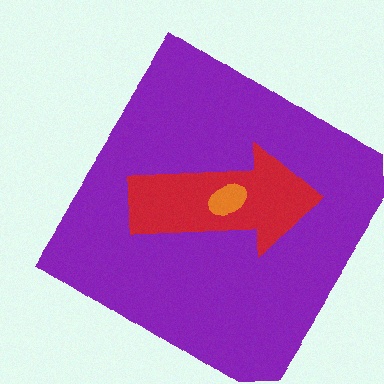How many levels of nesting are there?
3.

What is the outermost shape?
The purple diamond.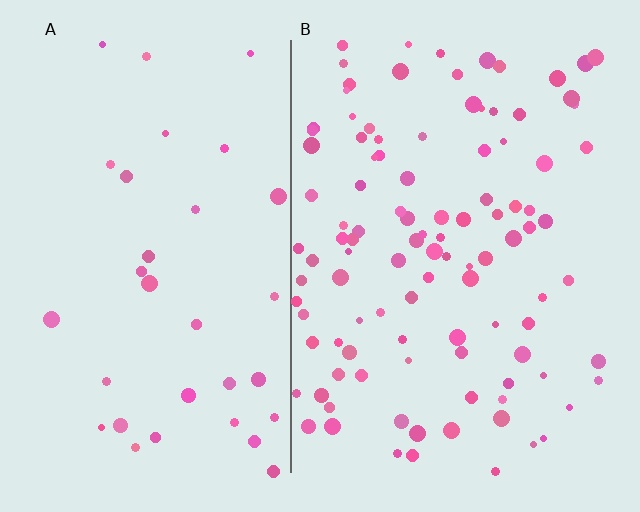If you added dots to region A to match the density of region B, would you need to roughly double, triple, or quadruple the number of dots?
Approximately triple.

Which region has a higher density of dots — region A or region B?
B (the right).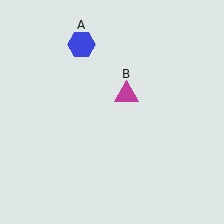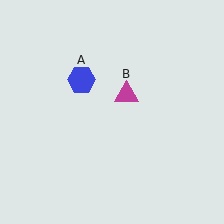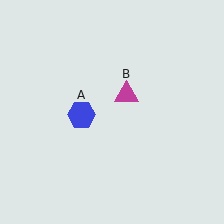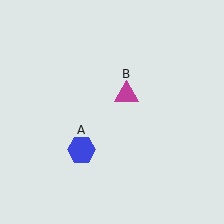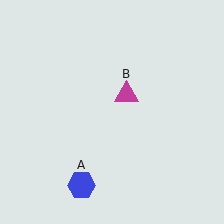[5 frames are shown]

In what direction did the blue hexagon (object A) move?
The blue hexagon (object A) moved down.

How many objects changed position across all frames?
1 object changed position: blue hexagon (object A).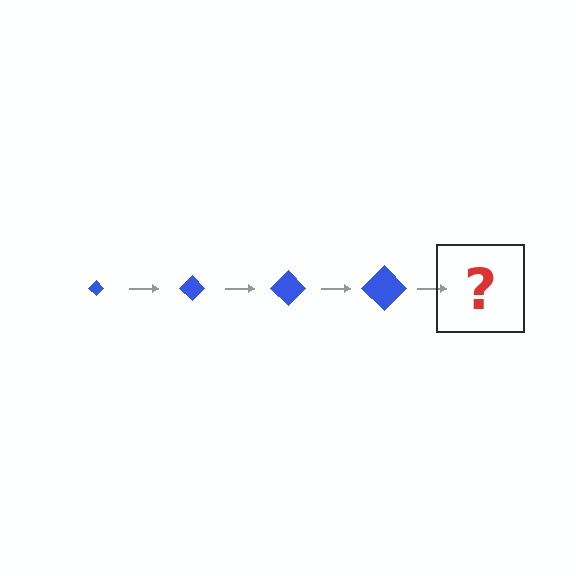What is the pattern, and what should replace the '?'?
The pattern is that the diamond gets progressively larger each step. The '?' should be a blue diamond, larger than the previous one.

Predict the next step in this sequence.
The next step is a blue diamond, larger than the previous one.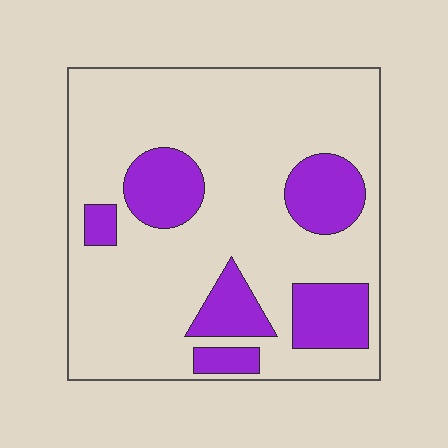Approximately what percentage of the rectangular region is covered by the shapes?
Approximately 25%.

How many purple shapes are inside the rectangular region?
6.